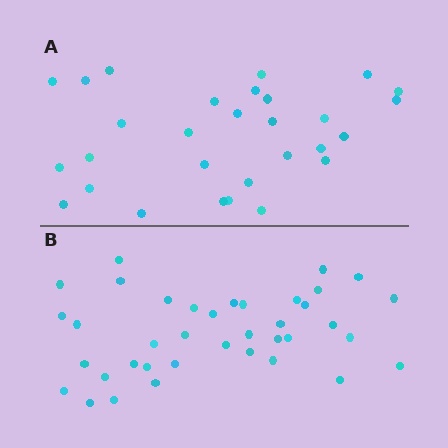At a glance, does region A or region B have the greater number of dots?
Region B (the bottom region) has more dots.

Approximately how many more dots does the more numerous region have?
Region B has roughly 8 or so more dots than region A.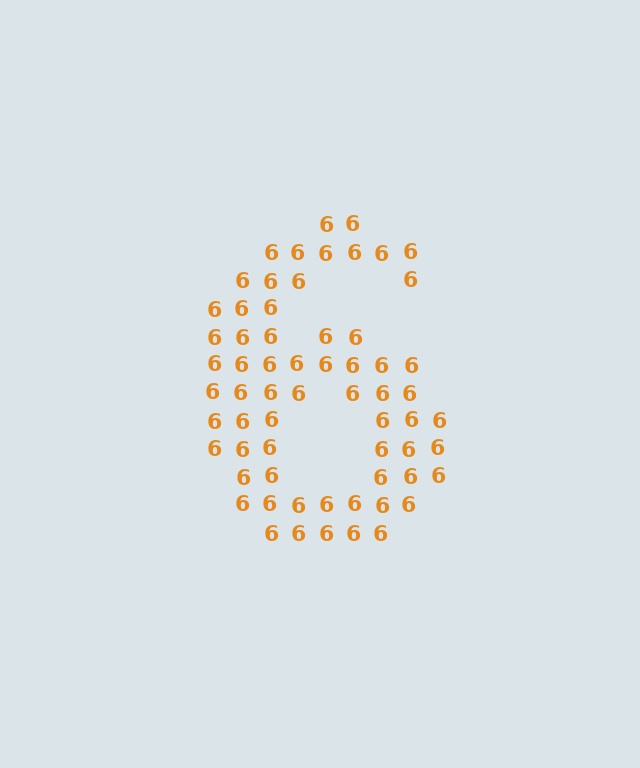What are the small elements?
The small elements are digit 6's.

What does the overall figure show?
The overall figure shows the digit 6.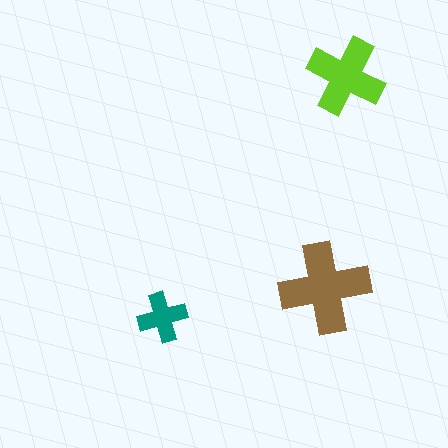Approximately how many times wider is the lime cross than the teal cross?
About 1.5 times wider.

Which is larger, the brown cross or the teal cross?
The brown one.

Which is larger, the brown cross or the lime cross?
The brown one.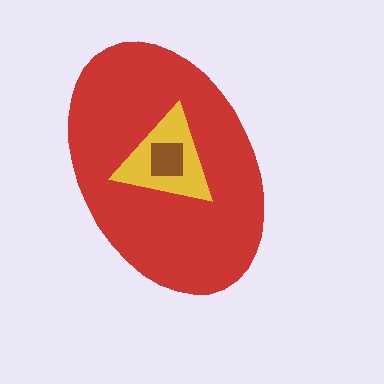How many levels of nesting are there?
3.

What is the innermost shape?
The brown square.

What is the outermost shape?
The red ellipse.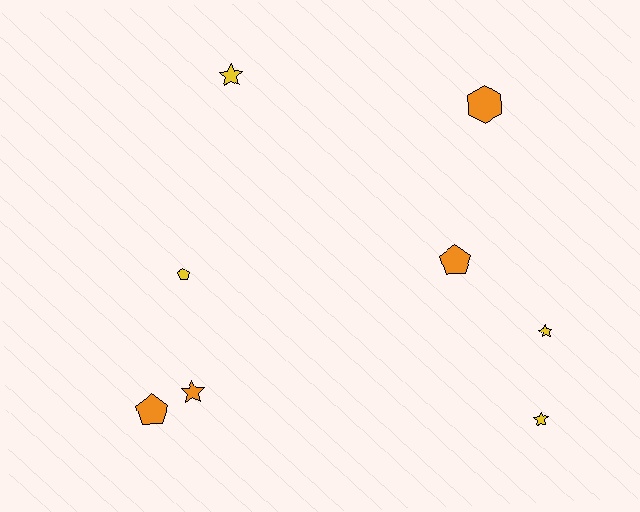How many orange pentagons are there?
There are 2 orange pentagons.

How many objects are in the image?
There are 8 objects.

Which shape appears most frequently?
Star, with 4 objects.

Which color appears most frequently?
Yellow, with 4 objects.